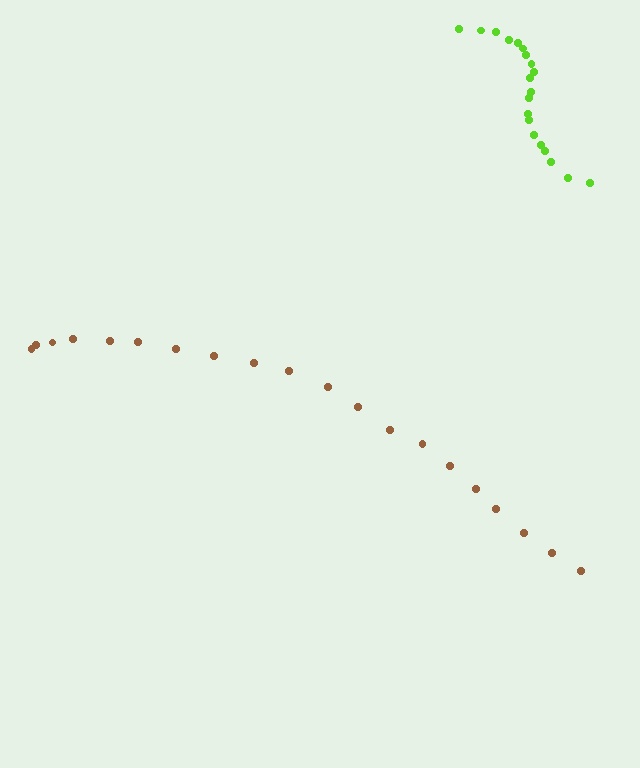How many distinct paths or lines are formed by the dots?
There are 2 distinct paths.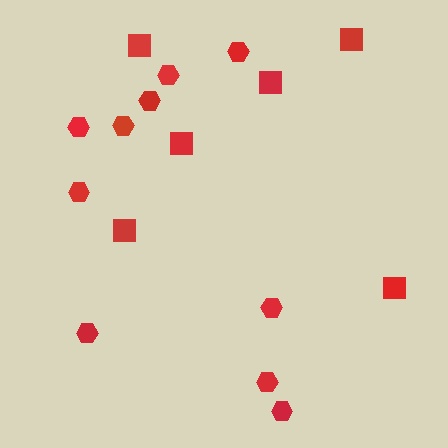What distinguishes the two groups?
There are 2 groups: one group of squares (6) and one group of hexagons (10).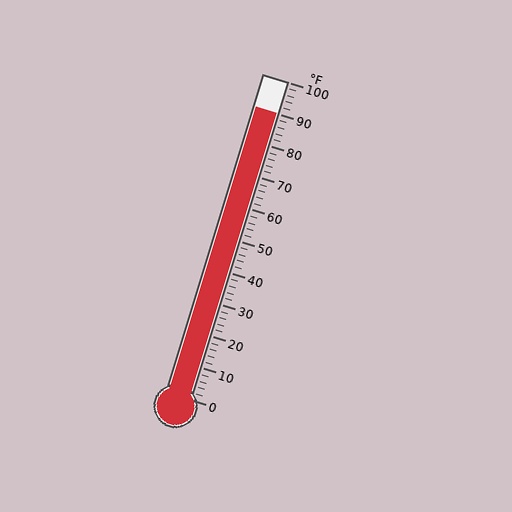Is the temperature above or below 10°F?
The temperature is above 10°F.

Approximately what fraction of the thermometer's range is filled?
The thermometer is filled to approximately 90% of its range.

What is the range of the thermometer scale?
The thermometer scale ranges from 0°F to 100°F.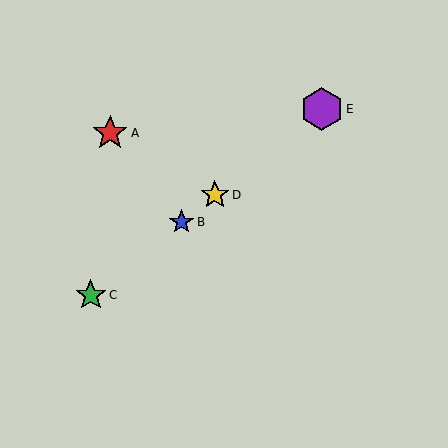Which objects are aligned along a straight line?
Objects B, C, D, E are aligned along a straight line.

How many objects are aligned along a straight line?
4 objects (B, C, D, E) are aligned along a straight line.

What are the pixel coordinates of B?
Object B is at (181, 222).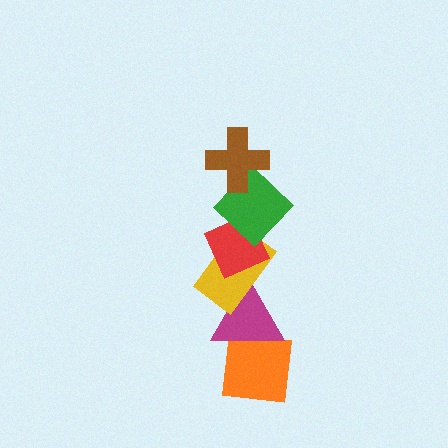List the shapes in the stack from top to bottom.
From top to bottom: the brown cross, the green diamond, the red diamond, the yellow rectangle, the magenta triangle, the orange square.